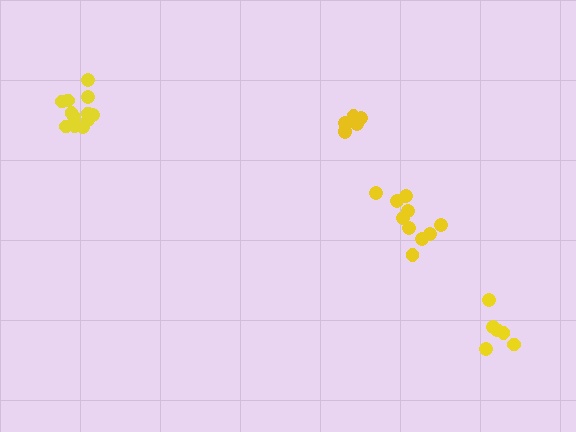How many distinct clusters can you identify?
There are 4 distinct clusters.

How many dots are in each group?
Group 1: 6 dots, Group 2: 6 dots, Group 3: 12 dots, Group 4: 10 dots (34 total).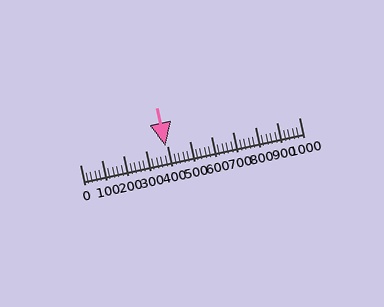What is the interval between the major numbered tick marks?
The major tick marks are spaced 100 units apart.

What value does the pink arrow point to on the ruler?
The pink arrow points to approximately 389.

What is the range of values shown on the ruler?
The ruler shows values from 0 to 1000.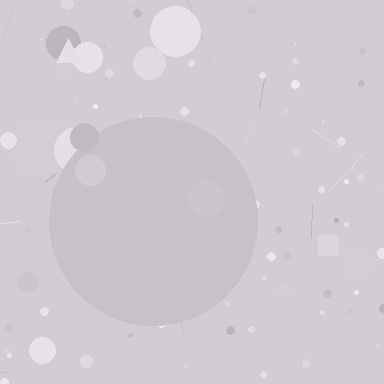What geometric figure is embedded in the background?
A circle is embedded in the background.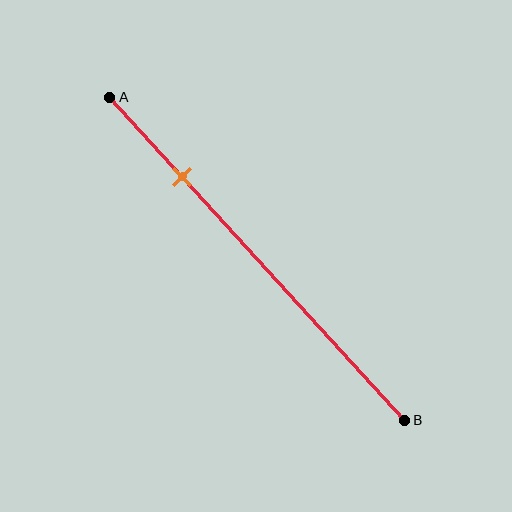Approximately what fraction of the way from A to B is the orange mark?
The orange mark is approximately 25% of the way from A to B.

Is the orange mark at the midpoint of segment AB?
No, the mark is at about 25% from A, not at the 50% midpoint.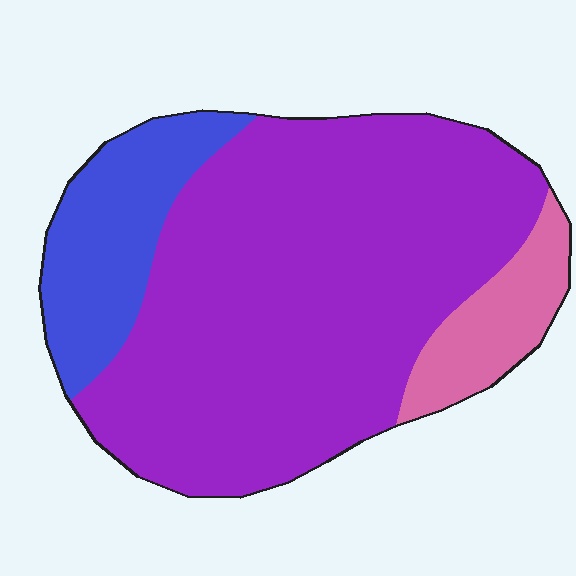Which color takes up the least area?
Pink, at roughly 10%.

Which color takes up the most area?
Purple, at roughly 70%.